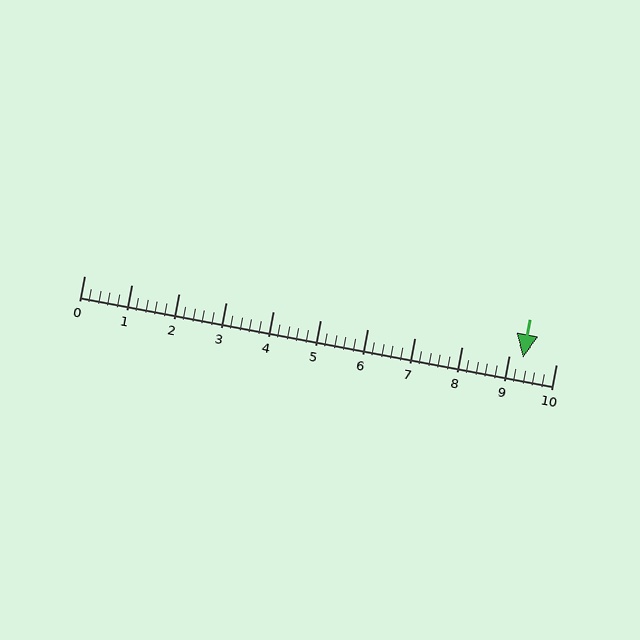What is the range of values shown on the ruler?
The ruler shows values from 0 to 10.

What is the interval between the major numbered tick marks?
The major tick marks are spaced 1 units apart.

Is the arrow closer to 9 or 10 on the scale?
The arrow is closer to 9.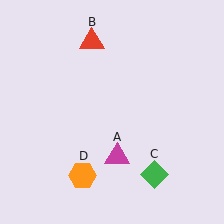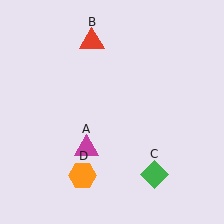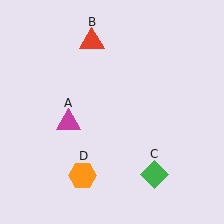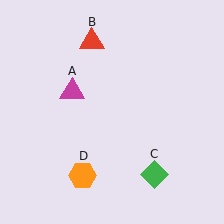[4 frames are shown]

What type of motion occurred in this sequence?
The magenta triangle (object A) rotated clockwise around the center of the scene.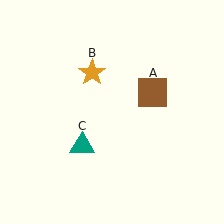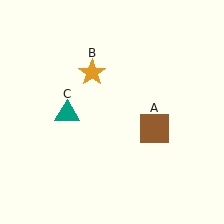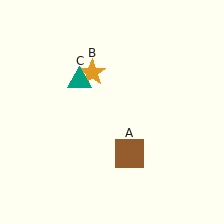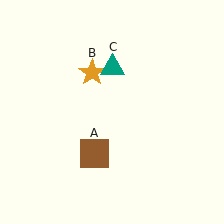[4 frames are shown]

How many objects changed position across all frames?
2 objects changed position: brown square (object A), teal triangle (object C).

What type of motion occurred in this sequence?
The brown square (object A), teal triangle (object C) rotated clockwise around the center of the scene.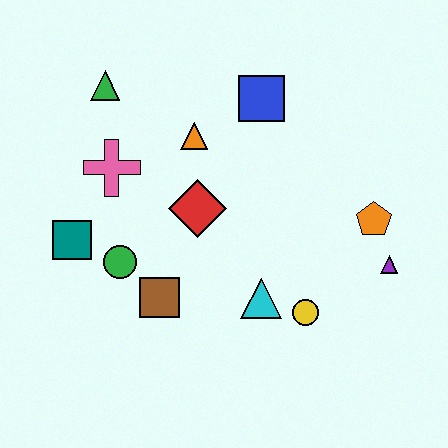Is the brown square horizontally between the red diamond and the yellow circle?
No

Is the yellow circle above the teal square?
No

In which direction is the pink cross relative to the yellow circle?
The pink cross is to the left of the yellow circle.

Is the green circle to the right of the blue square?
No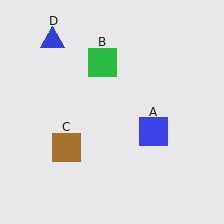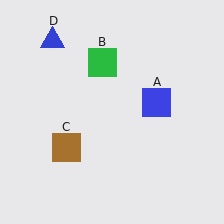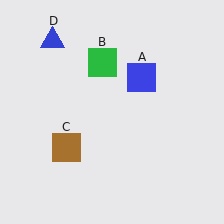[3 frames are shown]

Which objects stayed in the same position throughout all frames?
Green square (object B) and brown square (object C) and blue triangle (object D) remained stationary.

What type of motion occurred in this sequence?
The blue square (object A) rotated counterclockwise around the center of the scene.